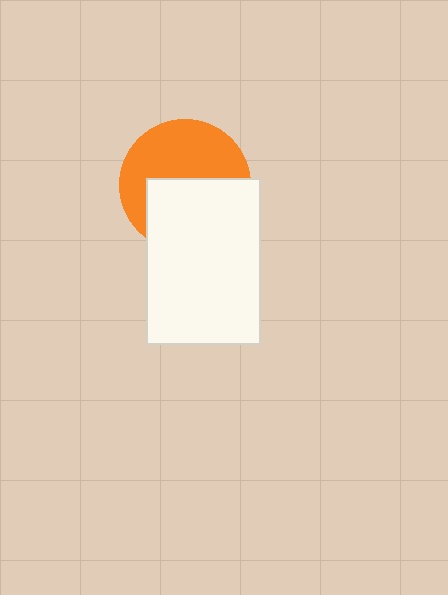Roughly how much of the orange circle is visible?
About half of it is visible (roughly 51%).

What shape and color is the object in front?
The object in front is a white rectangle.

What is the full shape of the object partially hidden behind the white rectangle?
The partially hidden object is an orange circle.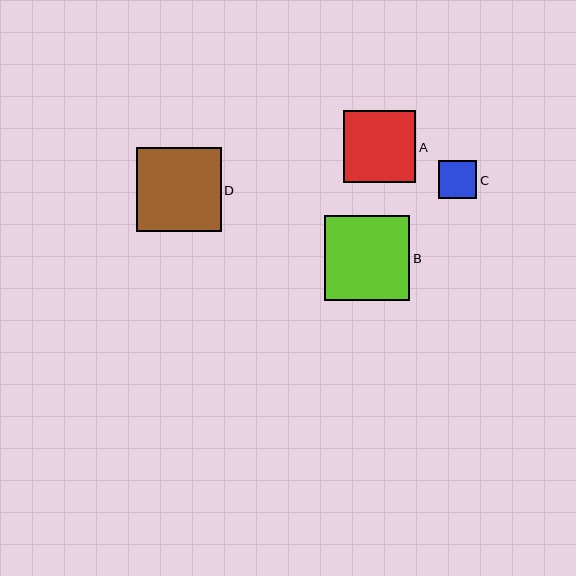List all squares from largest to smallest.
From largest to smallest: B, D, A, C.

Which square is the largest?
Square B is the largest with a size of approximately 85 pixels.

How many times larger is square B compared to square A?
Square B is approximately 1.2 times the size of square A.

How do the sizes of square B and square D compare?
Square B and square D are approximately the same size.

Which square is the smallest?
Square C is the smallest with a size of approximately 38 pixels.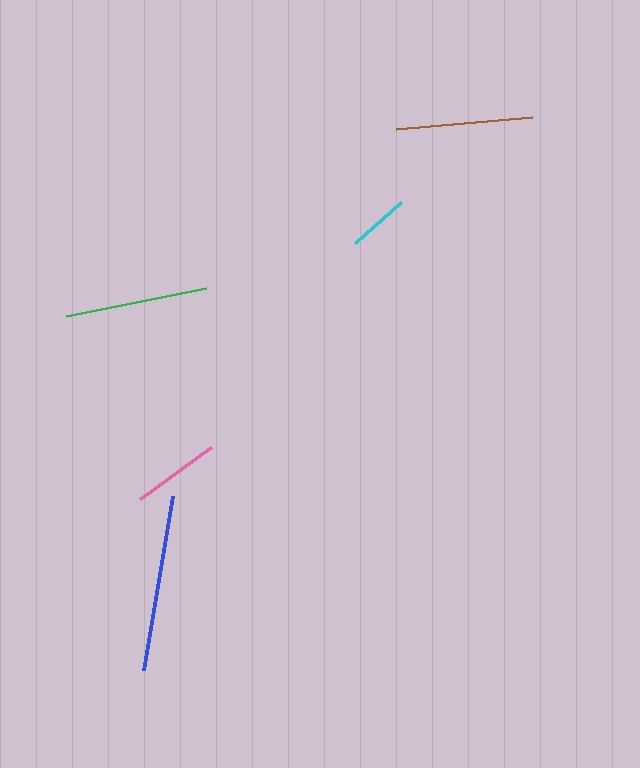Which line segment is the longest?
The blue line is the longest at approximately 176 pixels.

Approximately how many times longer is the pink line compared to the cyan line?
The pink line is approximately 1.4 times the length of the cyan line.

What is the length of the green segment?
The green segment is approximately 143 pixels long.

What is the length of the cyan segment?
The cyan segment is approximately 62 pixels long.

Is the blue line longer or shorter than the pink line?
The blue line is longer than the pink line.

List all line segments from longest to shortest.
From longest to shortest: blue, green, brown, pink, cyan.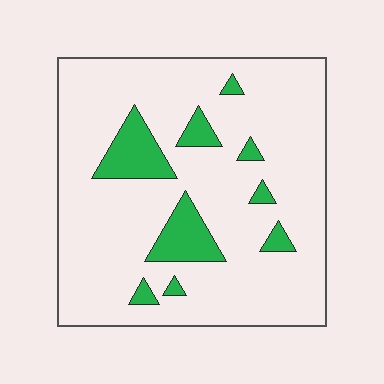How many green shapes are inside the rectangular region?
9.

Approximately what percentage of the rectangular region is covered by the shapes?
Approximately 15%.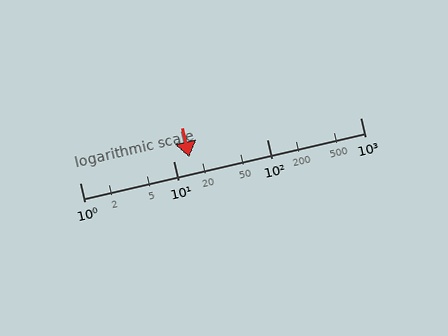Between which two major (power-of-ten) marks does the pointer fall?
The pointer is between 10 and 100.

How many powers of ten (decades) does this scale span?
The scale spans 3 decades, from 1 to 1000.